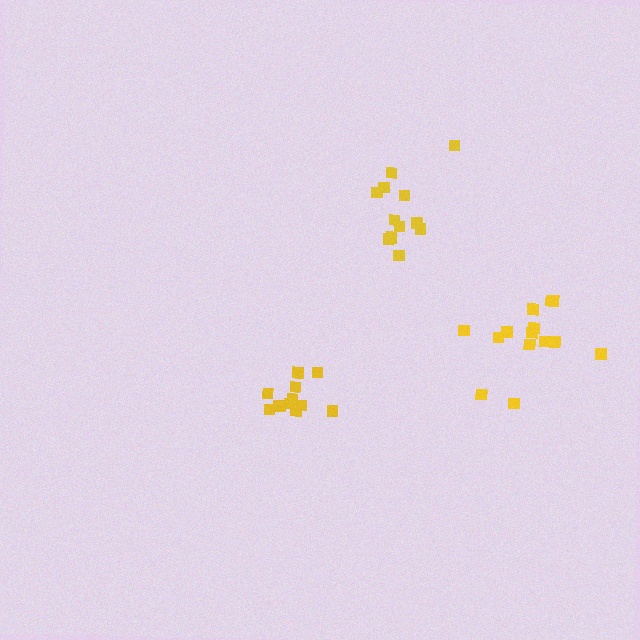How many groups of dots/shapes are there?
There are 3 groups.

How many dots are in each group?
Group 1: 12 dots, Group 2: 12 dots, Group 3: 14 dots (38 total).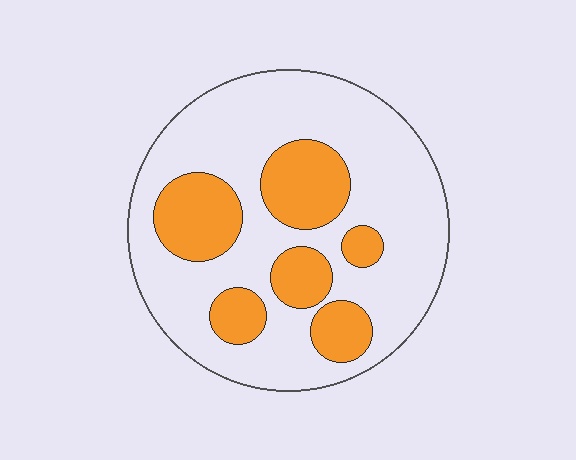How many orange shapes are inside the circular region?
6.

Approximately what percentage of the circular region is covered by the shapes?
Approximately 30%.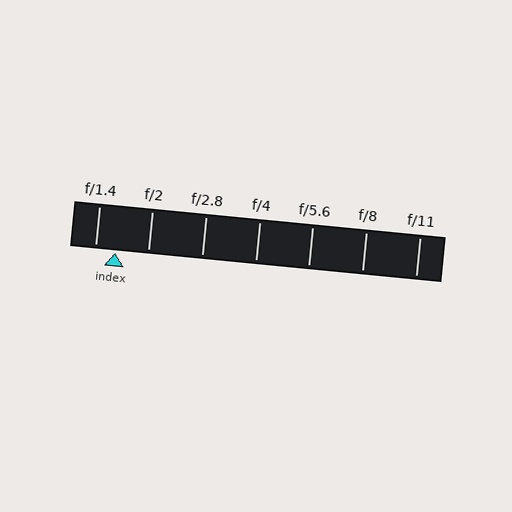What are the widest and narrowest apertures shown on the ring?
The widest aperture shown is f/1.4 and the narrowest is f/11.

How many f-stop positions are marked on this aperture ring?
There are 7 f-stop positions marked.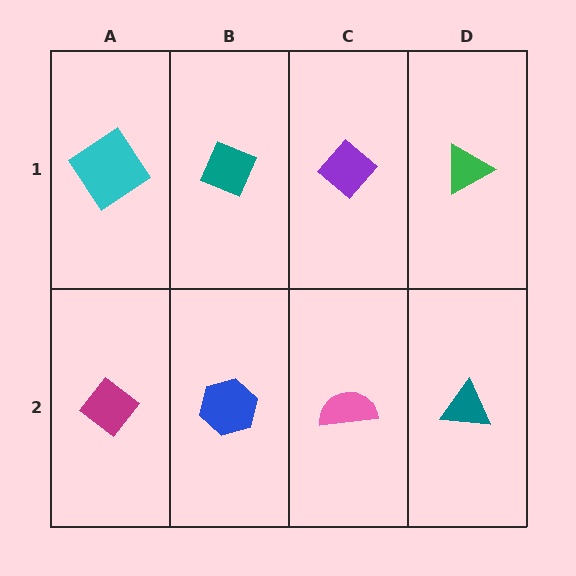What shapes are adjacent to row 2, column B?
A teal diamond (row 1, column B), a magenta diamond (row 2, column A), a pink semicircle (row 2, column C).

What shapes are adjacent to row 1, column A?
A magenta diamond (row 2, column A), a teal diamond (row 1, column B).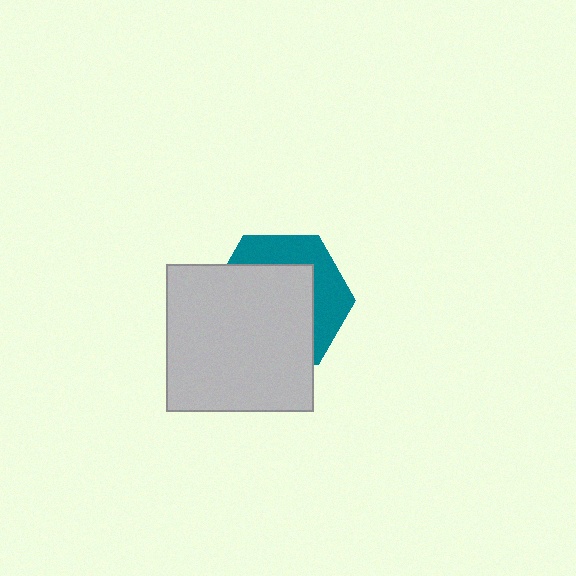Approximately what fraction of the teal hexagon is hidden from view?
Roughly 64% of the teal hexagon is hidden behind the light gray square.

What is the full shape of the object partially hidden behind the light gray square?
The partially hidden object is a teal hexagon.